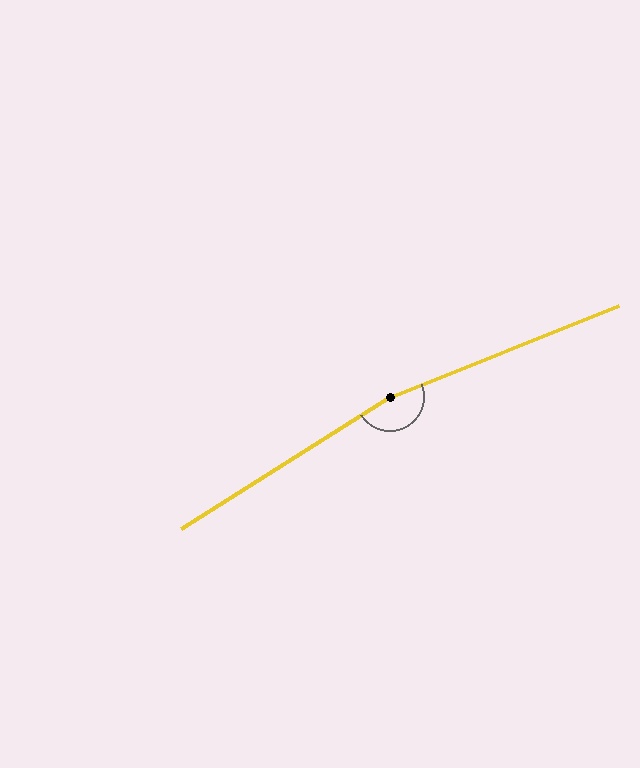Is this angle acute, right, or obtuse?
It is obtuse.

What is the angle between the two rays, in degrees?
Approximately 169 degrees.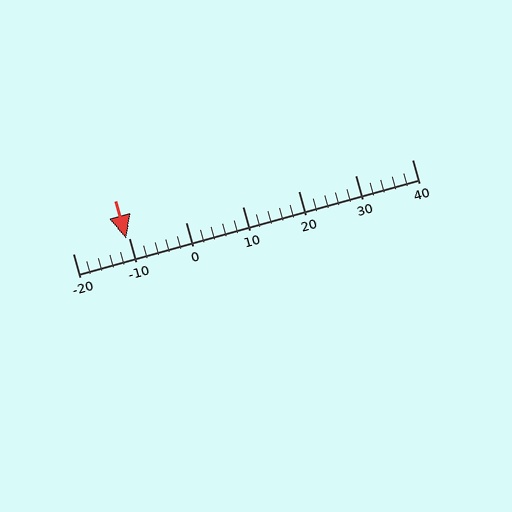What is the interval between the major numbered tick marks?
The major tick marks are spaced 10 units apart.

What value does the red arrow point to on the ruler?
The red arrow points to approximately -10.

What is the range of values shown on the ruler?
The ruler shows values from -20 to 40.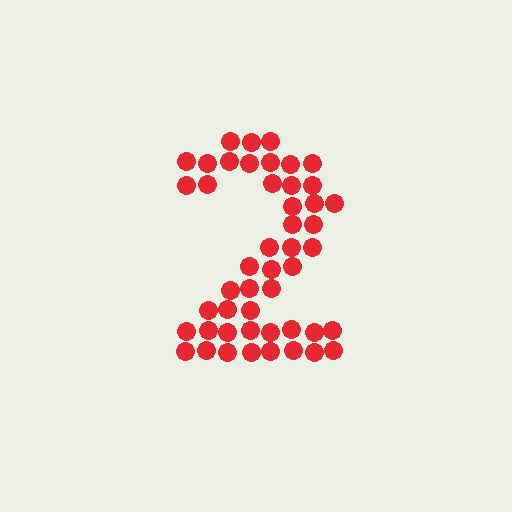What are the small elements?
The small elements are circles.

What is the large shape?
The large shape is the digit 2.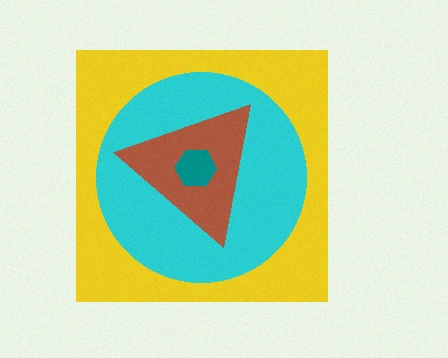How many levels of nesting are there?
4.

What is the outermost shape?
The yellow square.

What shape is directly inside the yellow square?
The cyan circle.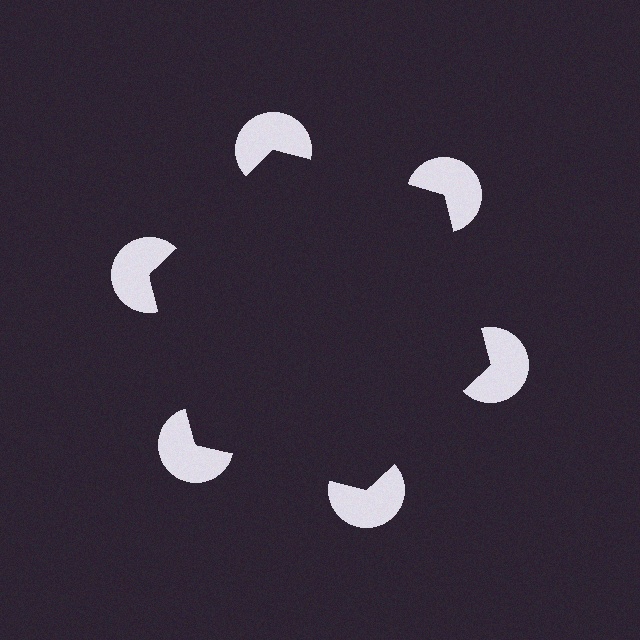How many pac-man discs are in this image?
There are 6 — one at each vertex of the illusory hexagon.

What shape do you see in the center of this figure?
An illusory hexagon — its edges are inferred from the aligned wedge cuts in the pac-man discs, not physically drawn.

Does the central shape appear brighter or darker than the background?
It typically appears slightly darker than the background, even though no actual brightness change is drawn.